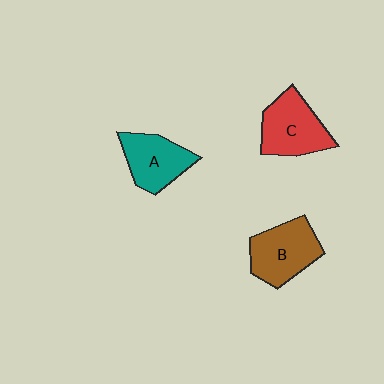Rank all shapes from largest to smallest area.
From largest to smallest: C (red), B (brown), A (teal).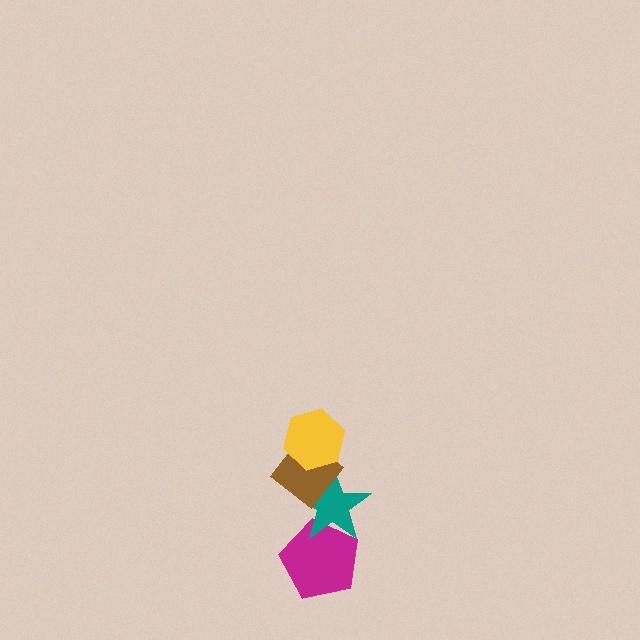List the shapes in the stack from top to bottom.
From top to bottom: the yellow hexagon, the brown diamond, the teal star, the magenta pentagon.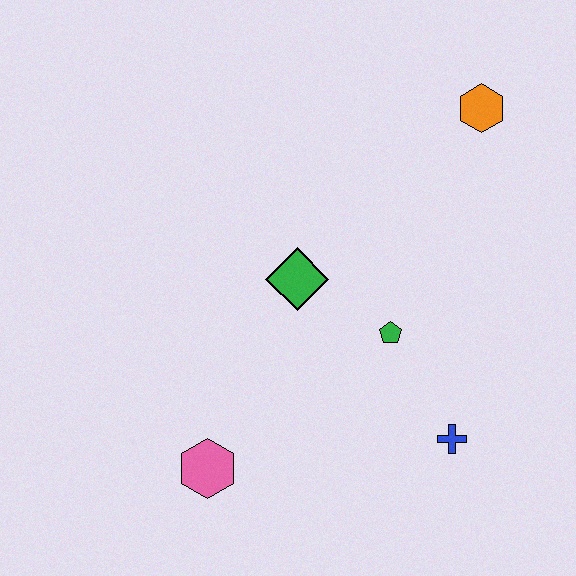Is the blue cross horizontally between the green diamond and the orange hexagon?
Yes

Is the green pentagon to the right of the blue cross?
No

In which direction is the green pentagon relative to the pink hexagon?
The green pentagon is to the right of the pink hexagon.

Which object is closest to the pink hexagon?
The green diamond is closest to the pink hexagon.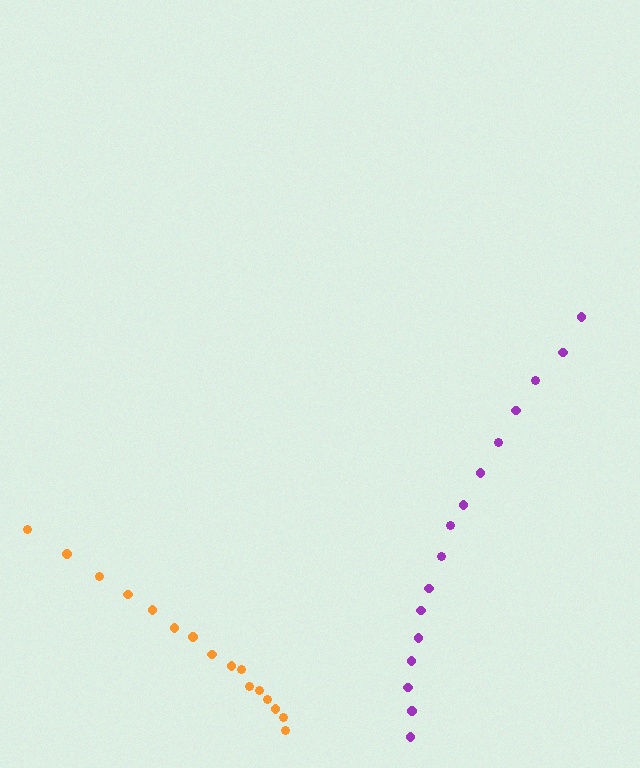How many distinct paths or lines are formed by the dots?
There are 2 distinct paths.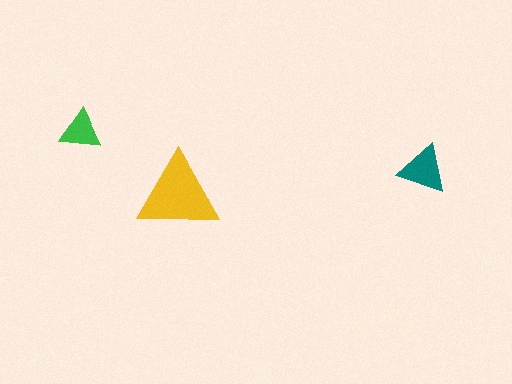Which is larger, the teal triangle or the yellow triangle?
The yellow one.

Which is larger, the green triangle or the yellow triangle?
The yellow one.